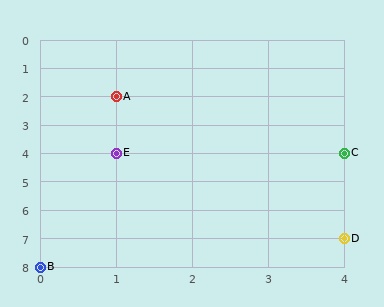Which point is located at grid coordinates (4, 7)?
Point D is at (4, 7).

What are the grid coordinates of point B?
Point B is at grid coordinates (0, 8).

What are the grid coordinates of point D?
Point D is at grid coordinates (4, 7).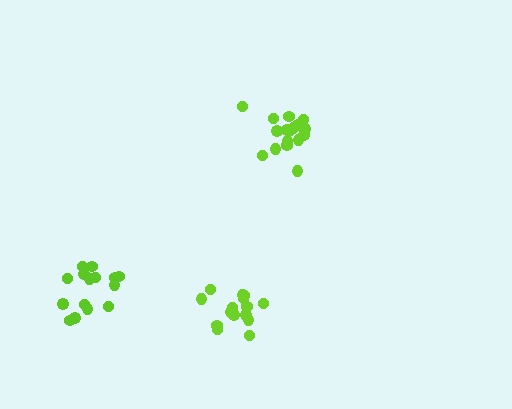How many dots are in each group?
Group 1: 17 dots, Group 2: 15 dots, Group 3: 15 dots (47 total).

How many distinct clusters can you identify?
There are 3 distinct clusters.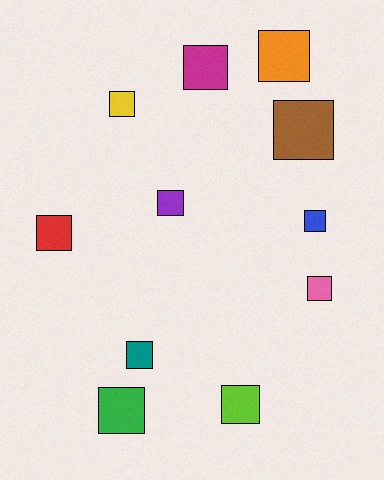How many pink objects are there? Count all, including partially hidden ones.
There is 1 pink object.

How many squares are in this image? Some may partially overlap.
There are 11 squares.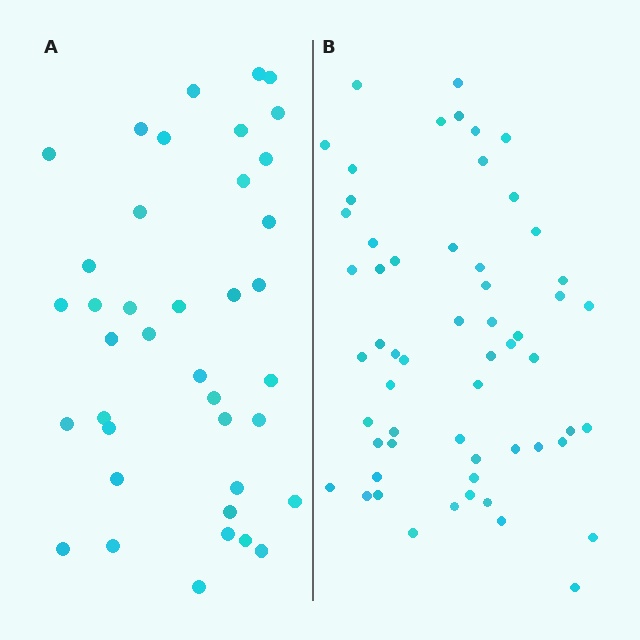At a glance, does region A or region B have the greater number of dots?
Region B (the right region) has more dots.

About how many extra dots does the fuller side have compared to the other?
Region B has approximately 20 more dots than region A.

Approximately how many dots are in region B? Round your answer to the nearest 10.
About 60 dots. (The exact count is 58, which rounds to 60.)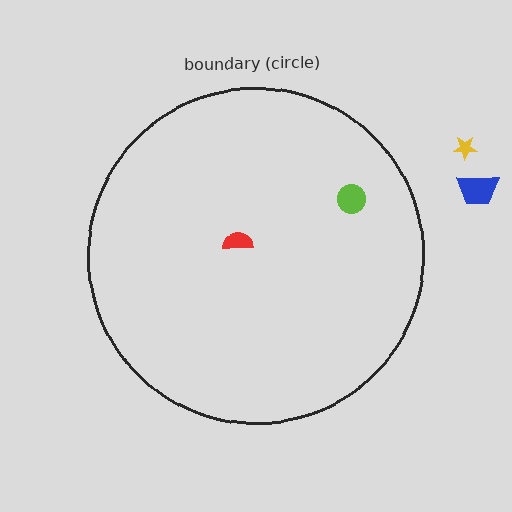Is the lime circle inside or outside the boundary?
Inside.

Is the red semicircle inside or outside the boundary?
Inside.